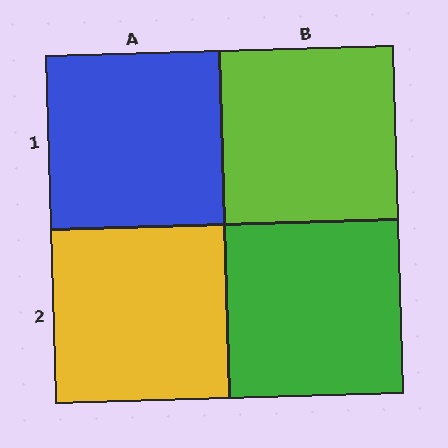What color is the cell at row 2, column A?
Yellow.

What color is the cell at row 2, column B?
Green.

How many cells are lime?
1 cell is lime.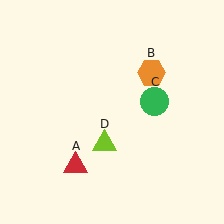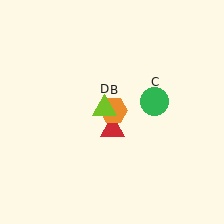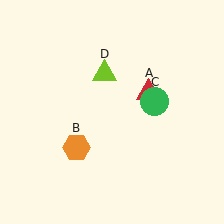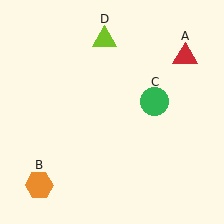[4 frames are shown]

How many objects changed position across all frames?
3 objects changed position: red triangle (object A), orange hexagon (object B), lime triangle (object D).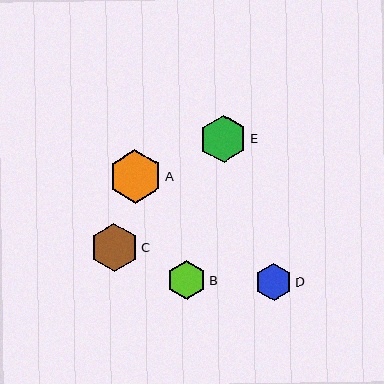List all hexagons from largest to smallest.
From largest to smallest: A, C, E, B, D.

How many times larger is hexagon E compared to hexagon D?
Hexagon E is approximately 1.3 times the size of hexagon D.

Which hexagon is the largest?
Hexagon A is the largest with a size of approximately 53 pixels.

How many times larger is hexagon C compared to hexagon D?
Hexagon C is approximately 1.3 times the size of hexagon D.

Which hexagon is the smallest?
Hexagon D is the smallest with a size of approximately 38 pixels.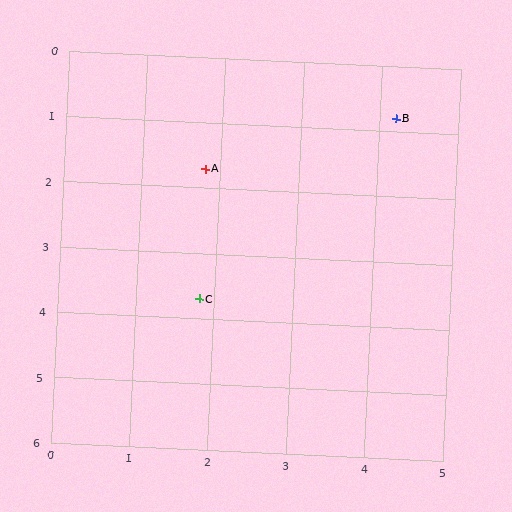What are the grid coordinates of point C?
Point C is at approximately (1.8, 3.7).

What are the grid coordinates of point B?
Point B is at approximately (4.2, 0.8).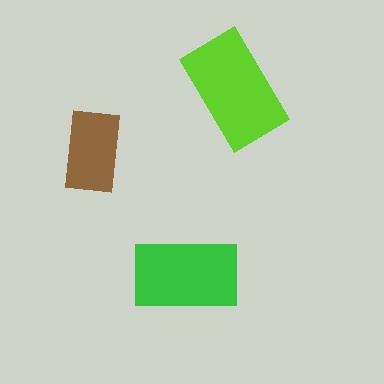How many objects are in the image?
There are 3 objects in the image.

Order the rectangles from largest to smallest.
the lime one, the green one, the brown one.